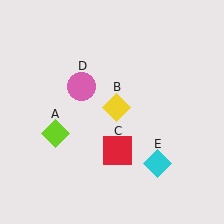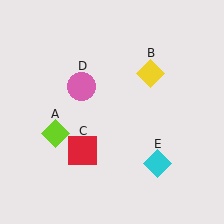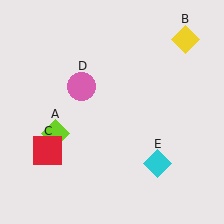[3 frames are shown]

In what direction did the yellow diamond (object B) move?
The yellow diamond (object B) moved up and to the right.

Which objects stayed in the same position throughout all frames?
Lime diamond (object A) and pink circle (object D) and cyan diamond (object E) remained stationary.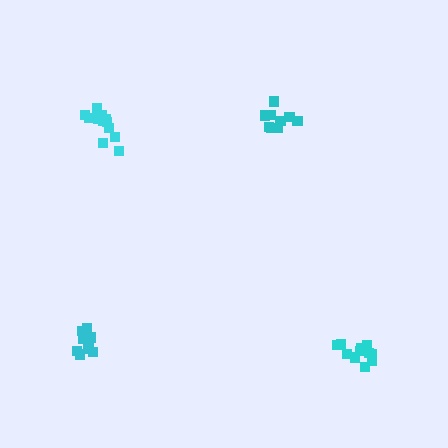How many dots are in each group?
Group 1: 13 dots, Group 2: 11 dots, Group 3: 9 dots, Group 4: 9 dots (42 total).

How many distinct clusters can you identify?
There are 4 distinct clusters.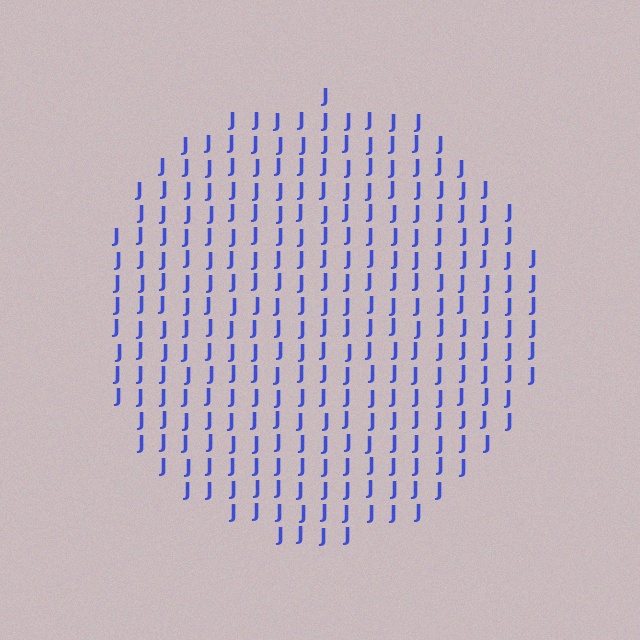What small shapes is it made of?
It is made of small letter J's.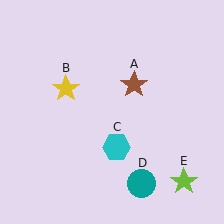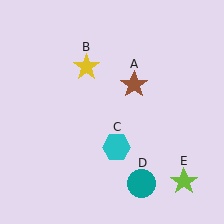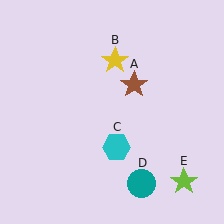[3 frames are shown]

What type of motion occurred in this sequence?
The yellow star (object B) rotated clockwise around the center of the scene.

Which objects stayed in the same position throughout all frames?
Brown star (object A) and cyan hexagon (object C) and teal circle (object D) and lime star (object E) remained stationary.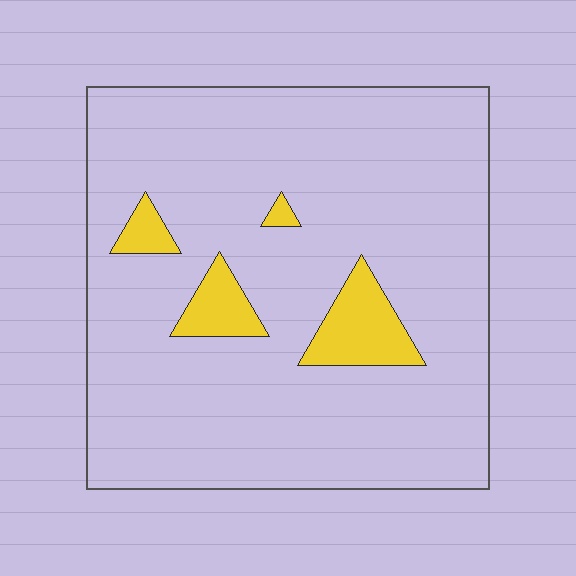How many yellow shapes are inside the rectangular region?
4.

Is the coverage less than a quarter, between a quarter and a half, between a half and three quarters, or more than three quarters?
Less than a quarter.